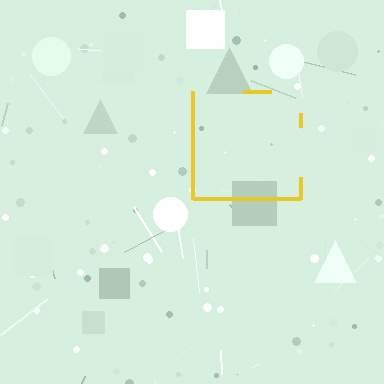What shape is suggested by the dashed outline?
The dashed outline suggests a square.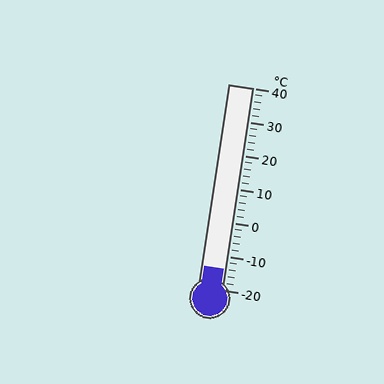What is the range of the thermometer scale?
The thermometer scale ranges from -20°C to 40°C.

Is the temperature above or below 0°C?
The temperature is below 0°C.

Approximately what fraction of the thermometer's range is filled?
The thermometer is filled to approximately 10% of its range.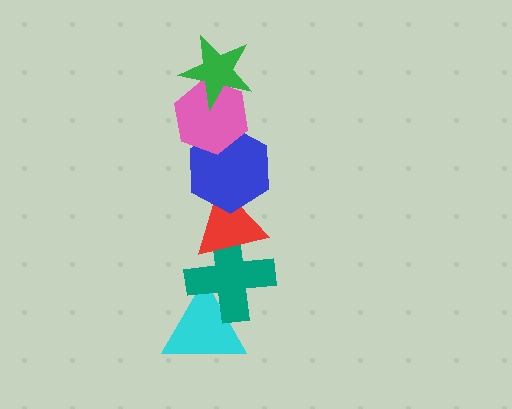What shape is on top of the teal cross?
The red triangle is on top of the teal cross.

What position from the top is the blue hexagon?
The blue hexagon is 3rd from the top.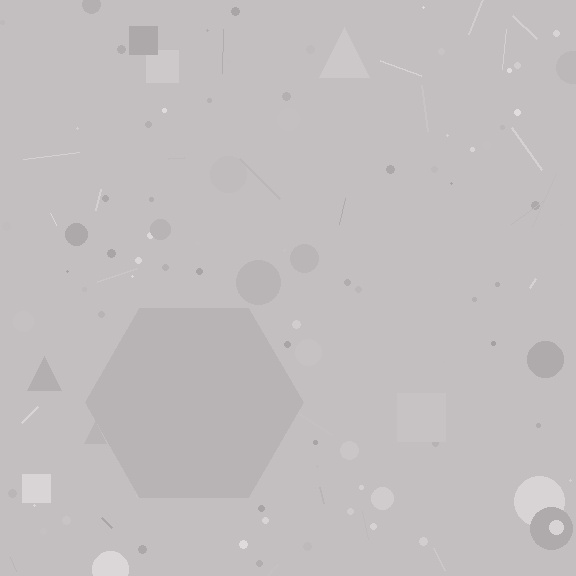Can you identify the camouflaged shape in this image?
The camouflaged shape is a hexagon.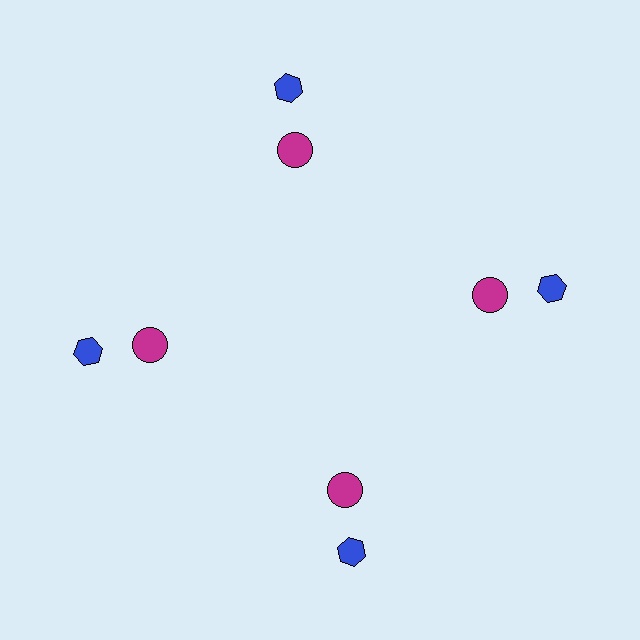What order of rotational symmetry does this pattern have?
This pattern has 4-fold rotational symmetry.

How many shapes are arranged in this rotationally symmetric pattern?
There are 8 shapes, arranged in 4 groups of 2.